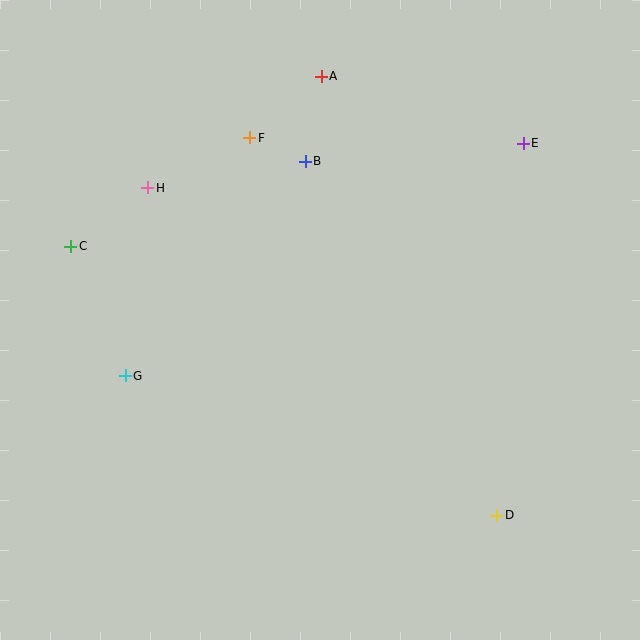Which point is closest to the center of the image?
Point B at (305, 161) is closest to the center.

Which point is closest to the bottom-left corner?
Point G is closest to the bottom-left corner.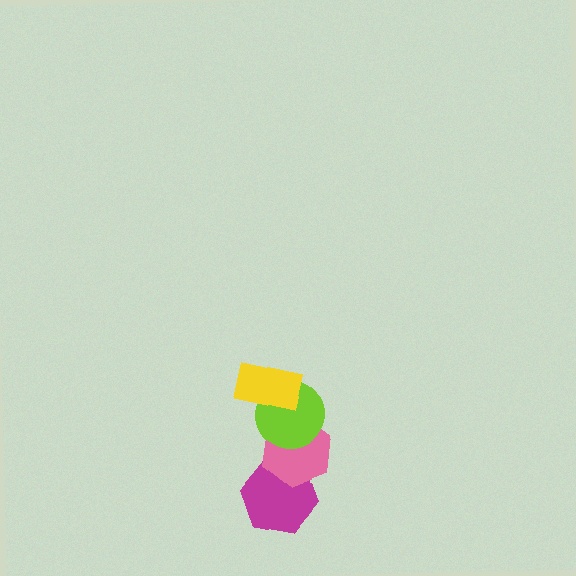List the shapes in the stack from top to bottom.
From top to bottom: the yellow rectangle, the lime circle, the pink hexagon, the magenta hexagon.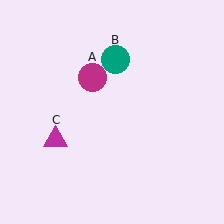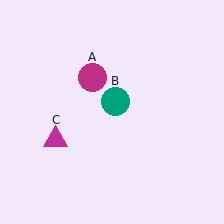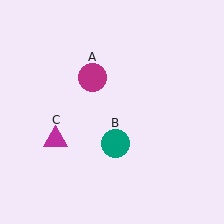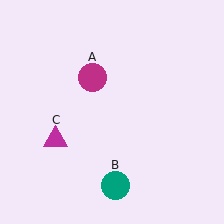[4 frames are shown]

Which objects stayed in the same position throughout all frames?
Magenta circle (object A) and magenta triangle (object C) remained stationary.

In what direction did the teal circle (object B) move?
The teal circle (object B) moved down.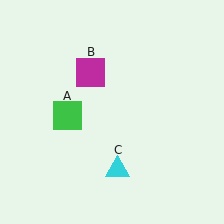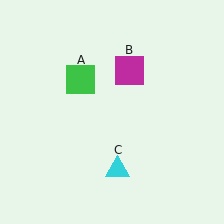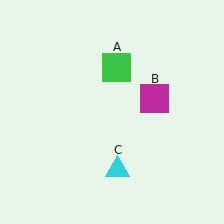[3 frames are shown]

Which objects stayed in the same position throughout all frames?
Cyan triangle (object C) remained stationary.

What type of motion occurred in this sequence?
The green square (object A), magenta square (object B) rotated clockwise around the center of the scene.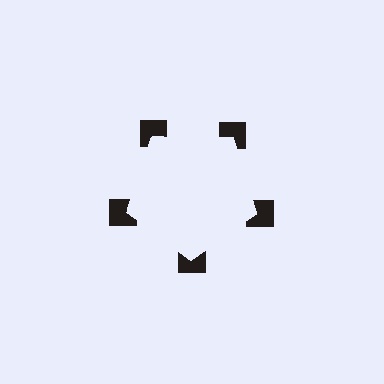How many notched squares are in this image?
There are 5 — one at each vertex of the illusory pentagon.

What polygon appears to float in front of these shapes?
An illusory pentagon — its edges are inferred from the aligned wedge cuts in the notched squares, not physically drawn.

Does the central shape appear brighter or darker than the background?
It typically appears slightly brighter than the background, even though no actual brightness change is drawn.